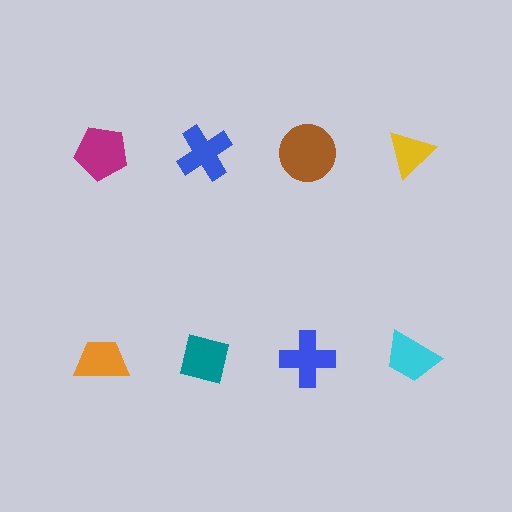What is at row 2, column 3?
A blue cross.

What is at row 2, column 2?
A teal square.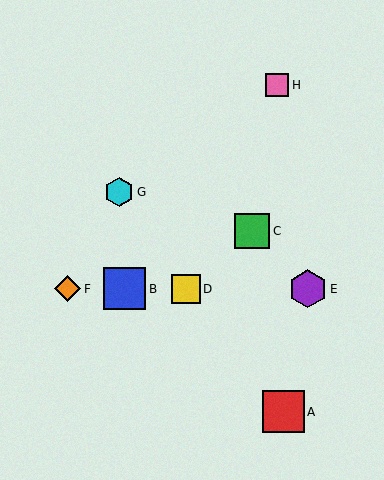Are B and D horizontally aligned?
Yes, both are at y≈289.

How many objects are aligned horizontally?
4 objects (B, D, E, F) are aligned horizontally.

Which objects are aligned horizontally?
Objects B, D, E, F are aligned horizontally.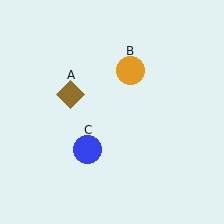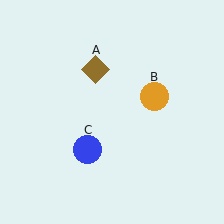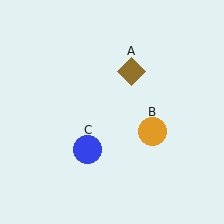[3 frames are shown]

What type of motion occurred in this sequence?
The brown diamond (object A), orange circle (object B) rotated clockwise around the center of the scene.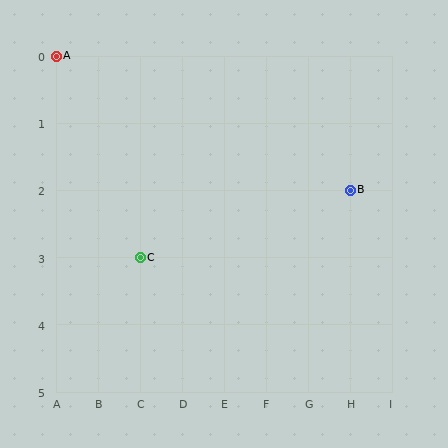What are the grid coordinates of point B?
Point B is at grid coordinates (H, 2).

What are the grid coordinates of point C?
Point C is at grid coordinates (C, 3).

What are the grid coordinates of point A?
Point A is at grid coordinates (A, 0).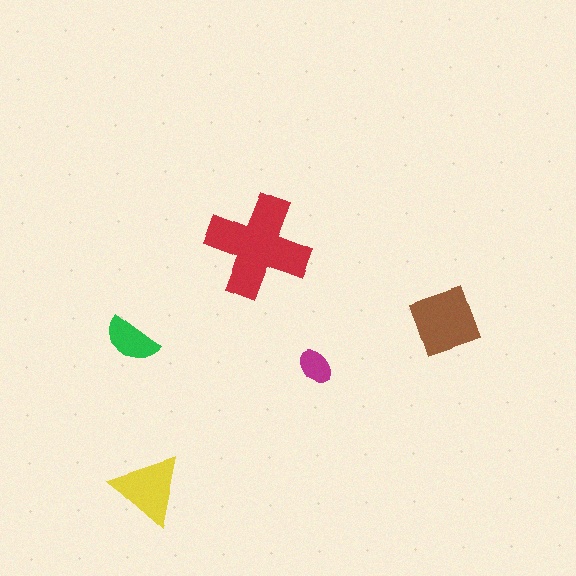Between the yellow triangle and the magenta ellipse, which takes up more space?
The yellow triangle.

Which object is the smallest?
The magenta ellipse.